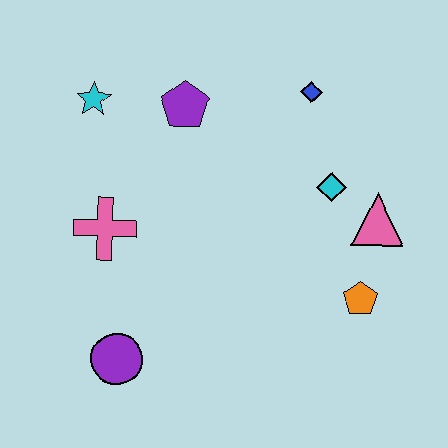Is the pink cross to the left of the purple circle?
Yes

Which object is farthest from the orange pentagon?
The cyan star is farthest from the orange pentagon.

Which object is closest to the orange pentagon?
The pink triangle is closest to the orange pentagon.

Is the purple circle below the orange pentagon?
Yes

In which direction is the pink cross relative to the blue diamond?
The pink cross is to the left of the blue diamond.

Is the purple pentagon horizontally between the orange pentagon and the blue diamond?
No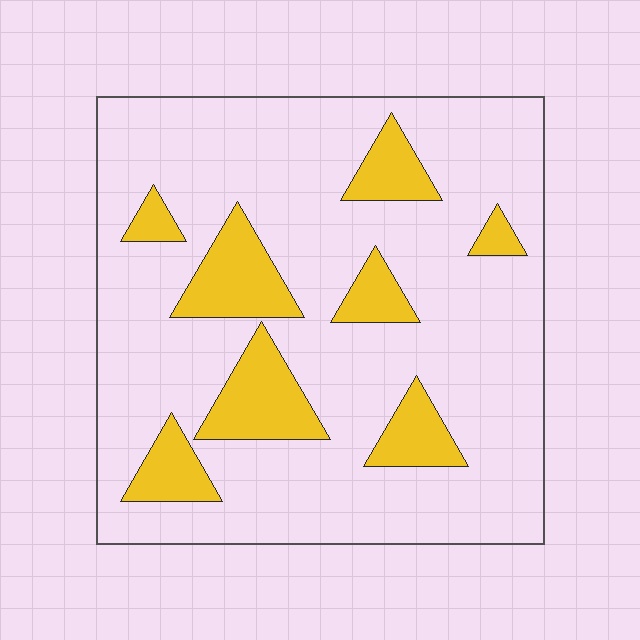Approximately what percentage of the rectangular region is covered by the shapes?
Approximately 20%.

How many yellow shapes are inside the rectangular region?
8.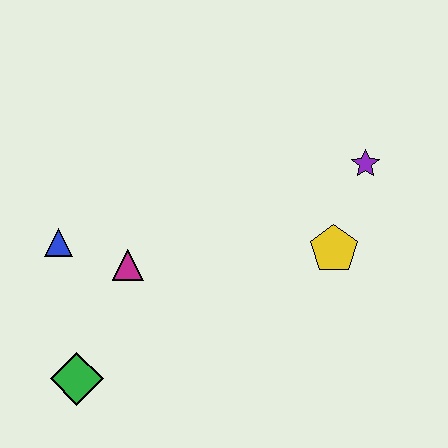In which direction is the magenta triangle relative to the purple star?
The magenta triangle is to the left of the purple star.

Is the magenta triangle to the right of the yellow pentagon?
No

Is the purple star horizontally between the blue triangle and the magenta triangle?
No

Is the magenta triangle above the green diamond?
Yes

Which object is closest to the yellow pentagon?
The purple star is closest to the yellow pentagon.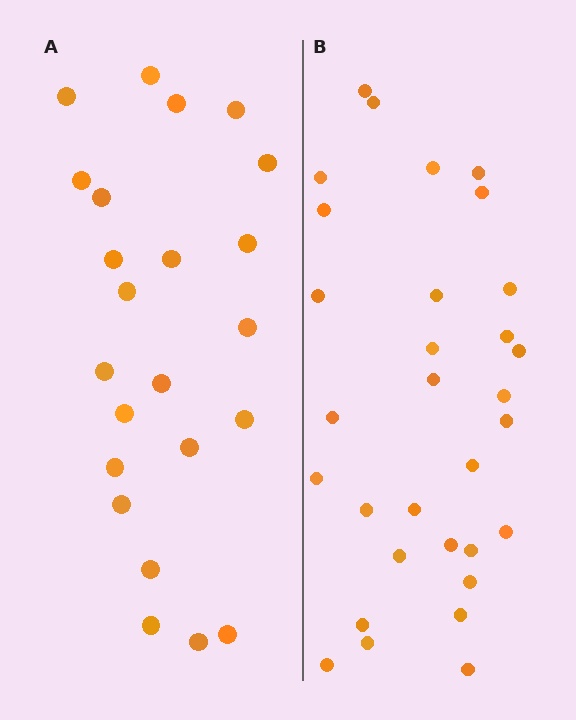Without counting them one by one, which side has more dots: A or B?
Region B (the right region) has more dots.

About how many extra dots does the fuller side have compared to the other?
Region B has roughly 8 or so more dots than region A.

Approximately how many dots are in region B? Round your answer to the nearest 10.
About 30 dots. (The exact count is 31, which rounds to 30.)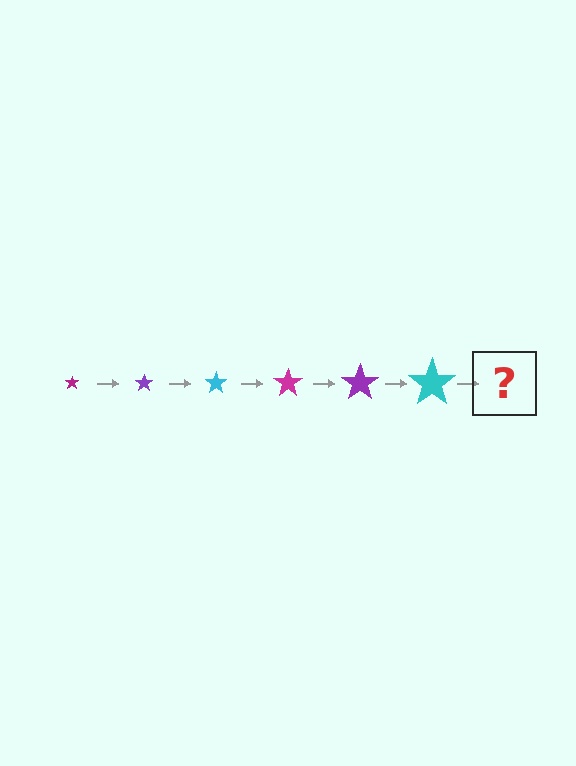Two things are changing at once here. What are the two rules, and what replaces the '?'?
The two rules are that the star grows larger each step and the color cycles through magenta, purple, and cyan. The '?' should be a magenta star, larger than the previous one.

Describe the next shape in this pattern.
It should be a magenta star, larger than the previous one.